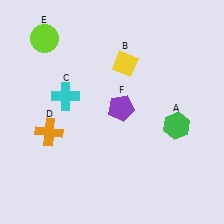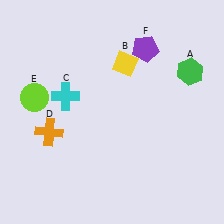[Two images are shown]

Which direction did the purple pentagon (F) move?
The purple pentagon (F) moved up.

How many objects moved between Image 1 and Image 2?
3 objects moved between the two images.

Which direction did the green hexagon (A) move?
The green hexagon (A) moved up.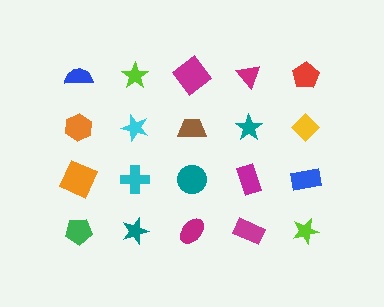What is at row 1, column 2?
A lime star.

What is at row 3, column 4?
A magenta rectangle.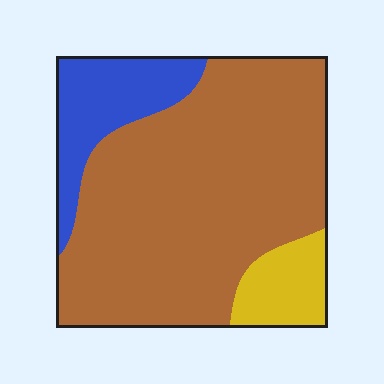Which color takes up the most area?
Brown, at roughly 75%.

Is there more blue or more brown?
Brown.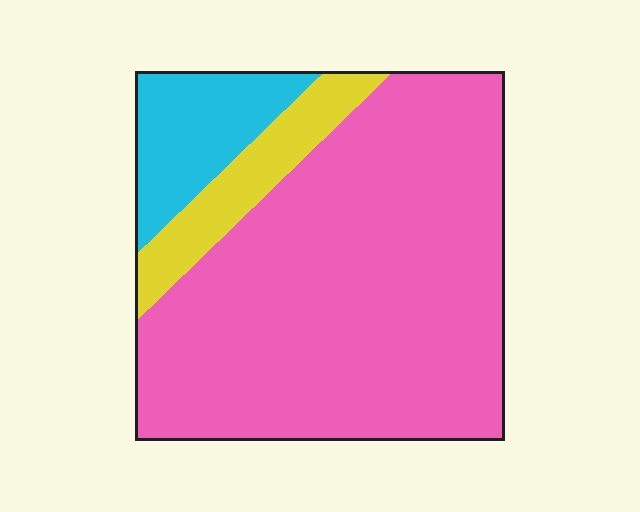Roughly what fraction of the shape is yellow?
Yellow covers 11% of the shape.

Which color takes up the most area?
Pink, at roughly 75%.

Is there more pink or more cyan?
Pink.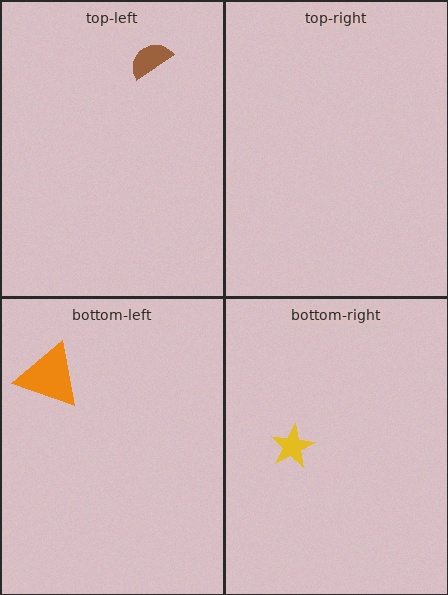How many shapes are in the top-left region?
1.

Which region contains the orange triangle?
The bottom-left region.